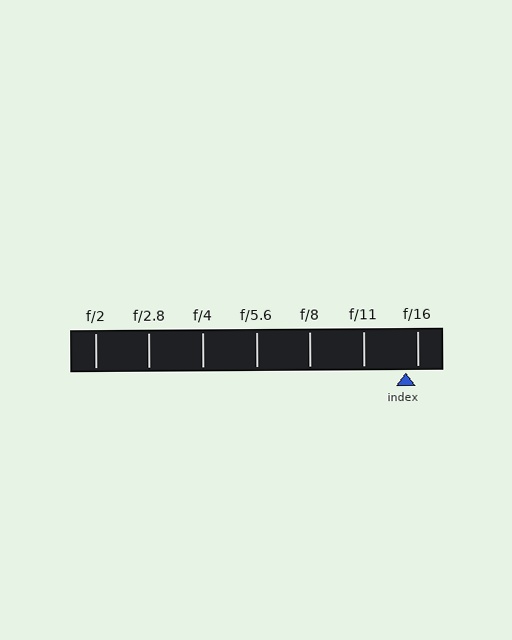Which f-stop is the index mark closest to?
The index mark is closest to f/16.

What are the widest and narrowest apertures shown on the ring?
The widest aperture shown is f/2 and the narrowest is f/16.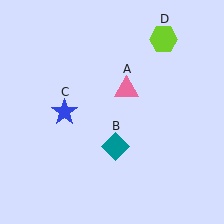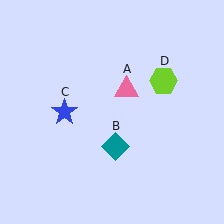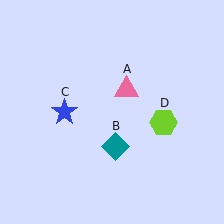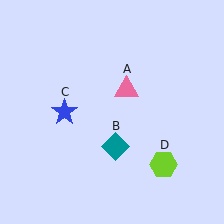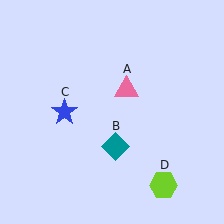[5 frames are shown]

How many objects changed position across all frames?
1 object changed position: lime hexagon (object D).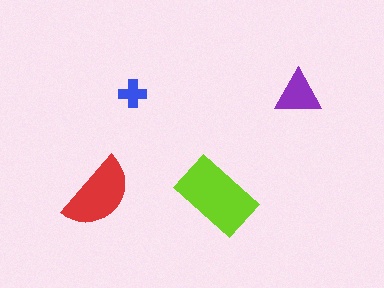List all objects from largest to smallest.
The lime rectangle, the red semicircle, the purple triangle, the blue cross.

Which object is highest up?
The blue cross is topmost.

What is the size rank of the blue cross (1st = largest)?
4th.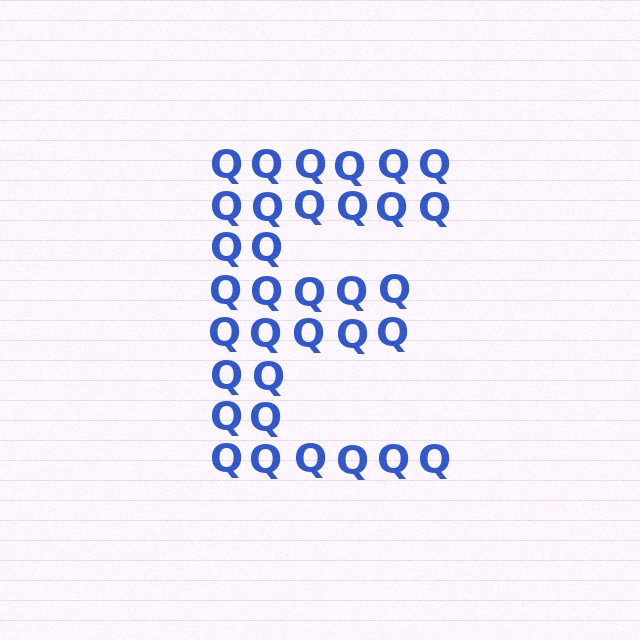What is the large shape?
The large shape is the letter E.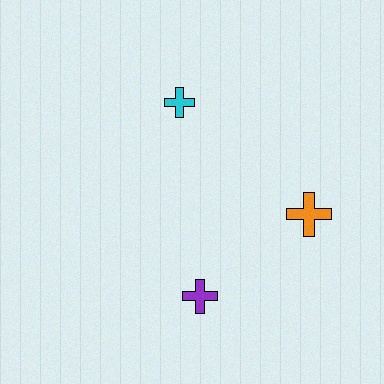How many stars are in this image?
There are no stars.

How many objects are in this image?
There are 3 objects.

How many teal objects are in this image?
There are no teal objects.